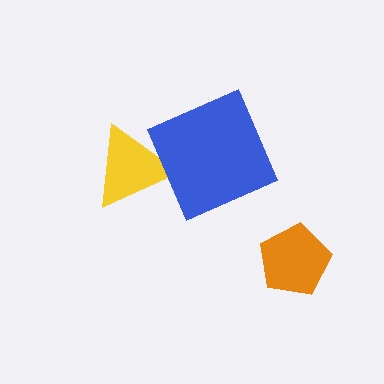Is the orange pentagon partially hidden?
No, no other shape covers it.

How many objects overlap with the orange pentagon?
0 objects overlap with the orange pentagon.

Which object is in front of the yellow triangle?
The blue square is in front of the yellow triangle.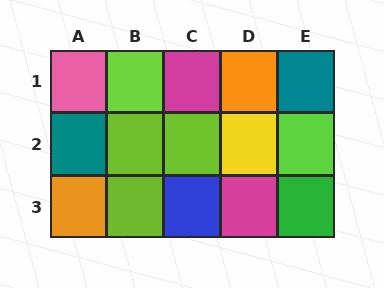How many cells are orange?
2 cells are orange.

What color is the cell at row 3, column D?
Magenta.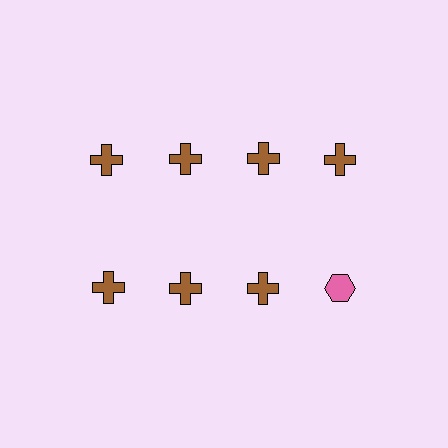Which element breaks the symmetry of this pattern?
The pink hexagon in the second row, second from right column breaks the symmetry. All other shapes are brown crosses.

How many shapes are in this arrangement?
There are 8 shapes arranged in a grid pattern.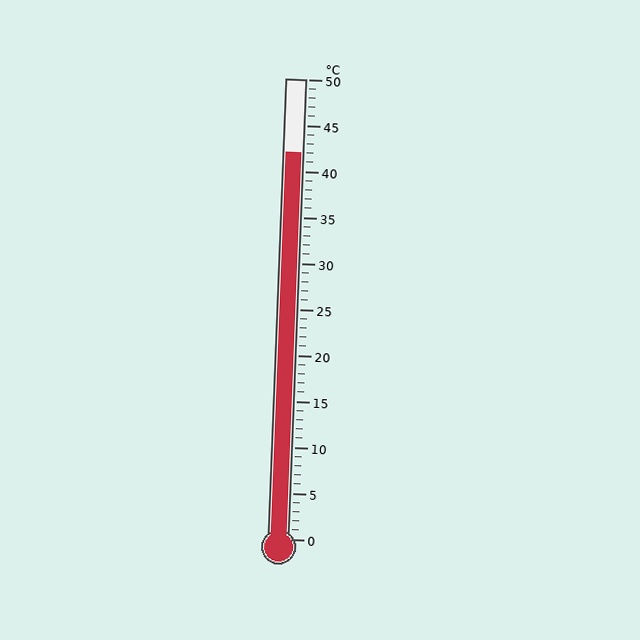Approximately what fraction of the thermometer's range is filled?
The thermometer is filled to approximately 85% of its range.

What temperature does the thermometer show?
The thermometer shows approximately 42°C.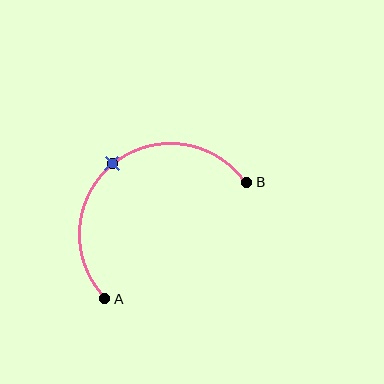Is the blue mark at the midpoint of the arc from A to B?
Yes. The blue mark lies on the arc at equal arc-length from both A and B — it is the arc midpoint.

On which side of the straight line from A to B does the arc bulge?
The arc bulges above and to the left of the straight line connecting A and B.